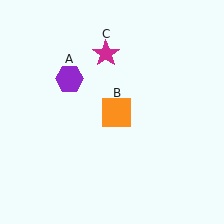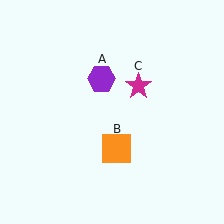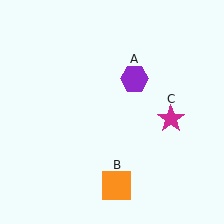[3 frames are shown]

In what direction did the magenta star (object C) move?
The magenta star (object C) moved down and to the right.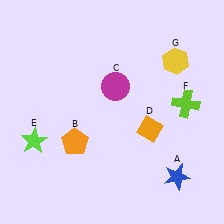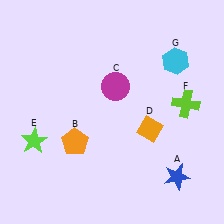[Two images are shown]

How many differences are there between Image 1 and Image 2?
There is 1 difference between the two images.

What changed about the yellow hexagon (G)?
In Image 1, G is yellow. In Image 2, it changed to cyan.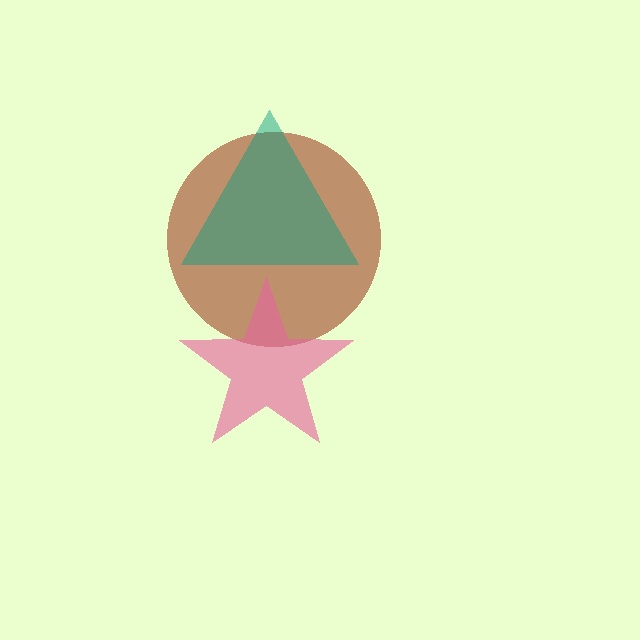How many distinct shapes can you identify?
There are 3 distinct shapes: a brown circle, a pink star, a teal triangle.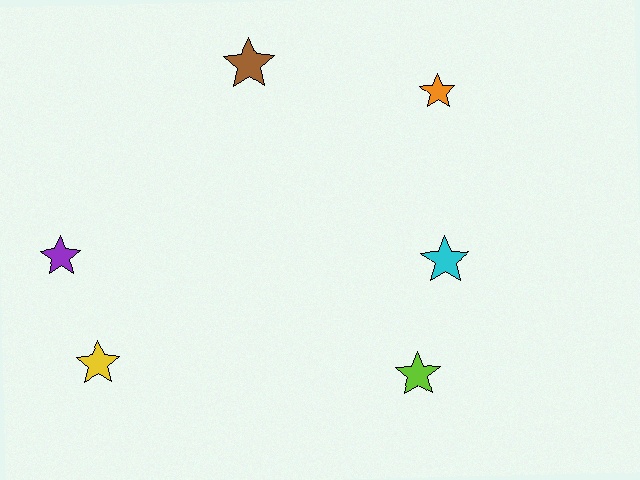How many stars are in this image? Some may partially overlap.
There are 6 stars.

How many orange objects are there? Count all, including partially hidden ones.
There is 1 orange object.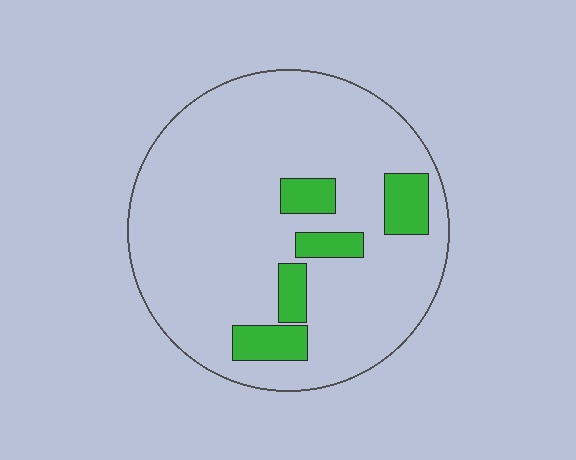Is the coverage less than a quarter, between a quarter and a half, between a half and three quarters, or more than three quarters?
Less than a quarter.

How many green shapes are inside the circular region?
5.